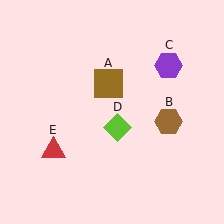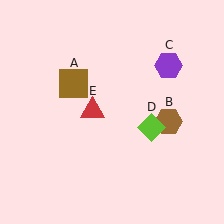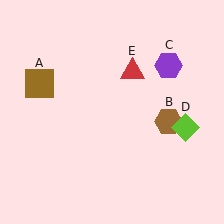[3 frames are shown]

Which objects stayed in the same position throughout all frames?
Brown hexagon (object B) and purple hexagon (object C) remained stationary.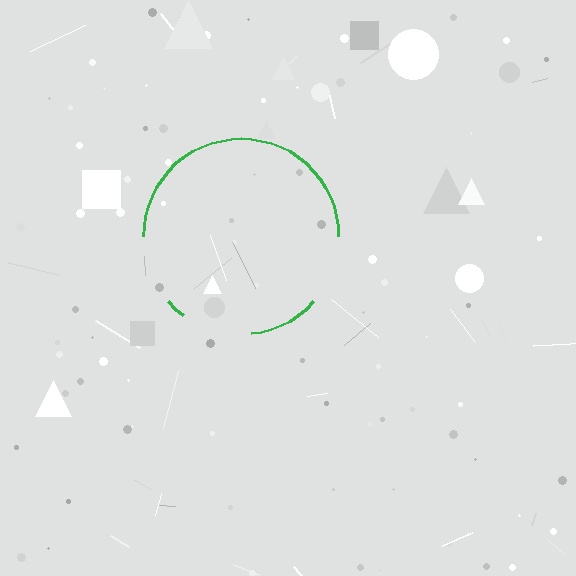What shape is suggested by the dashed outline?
The dashed outline suggests a circle.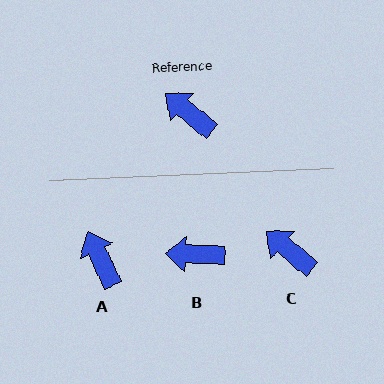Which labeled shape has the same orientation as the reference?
C.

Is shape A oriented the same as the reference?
No, it is off by about 25 degrees.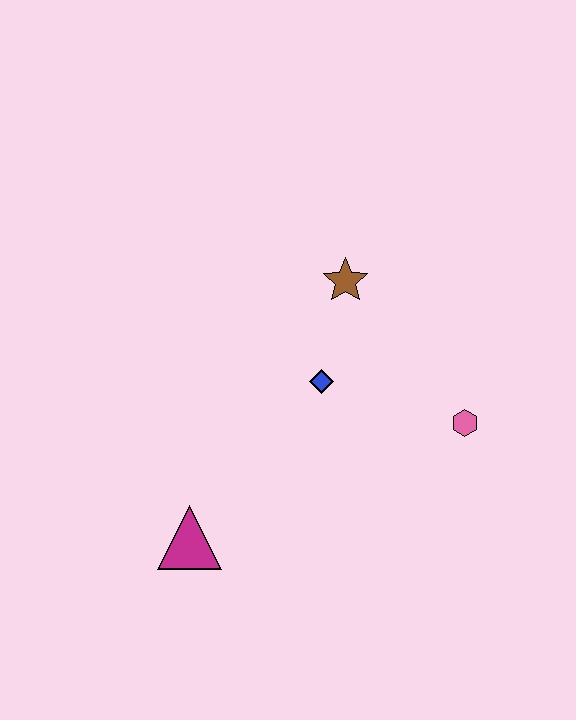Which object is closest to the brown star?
The blue diamond is closest to the brown star.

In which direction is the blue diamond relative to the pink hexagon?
The blue diamond is to the left of the pink hexagon.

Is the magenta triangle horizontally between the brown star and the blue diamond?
No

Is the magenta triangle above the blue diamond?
No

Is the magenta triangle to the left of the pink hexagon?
Yes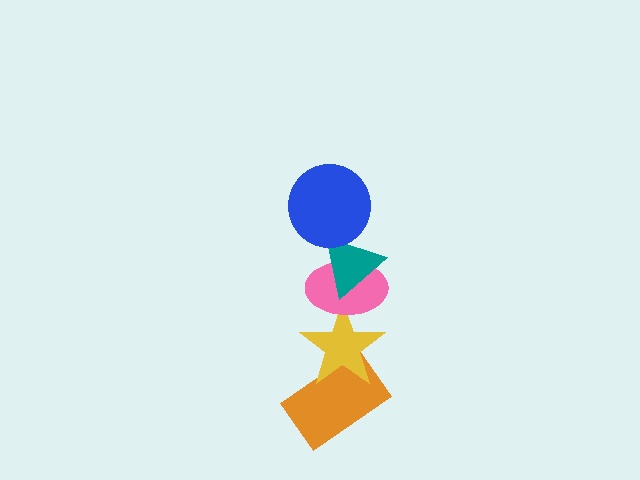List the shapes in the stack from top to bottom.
From top to bottom: the blue circle, the teal triangle, the pink ellipse, the yellow star, the orange rectangle.